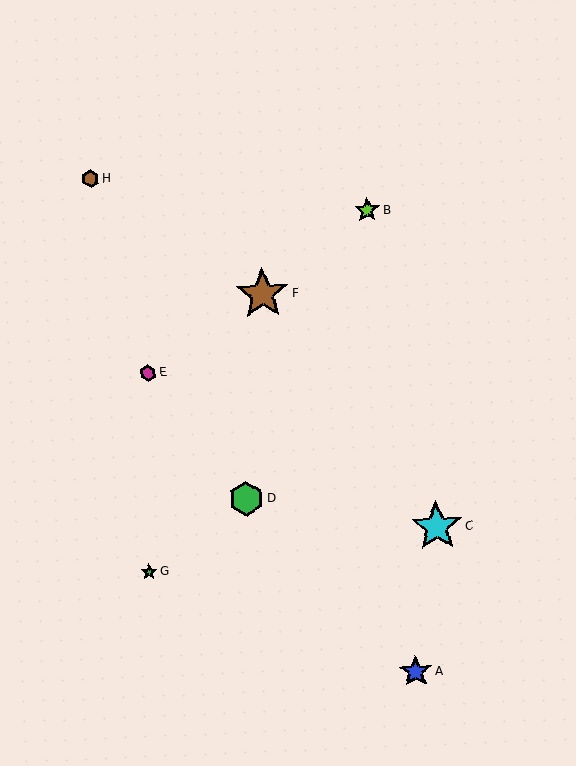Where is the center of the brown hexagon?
The center of the brown hexagon is at (90, 179).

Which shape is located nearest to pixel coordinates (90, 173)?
The brown hexagon (labeled H) at (90, 179) is nearest to that location.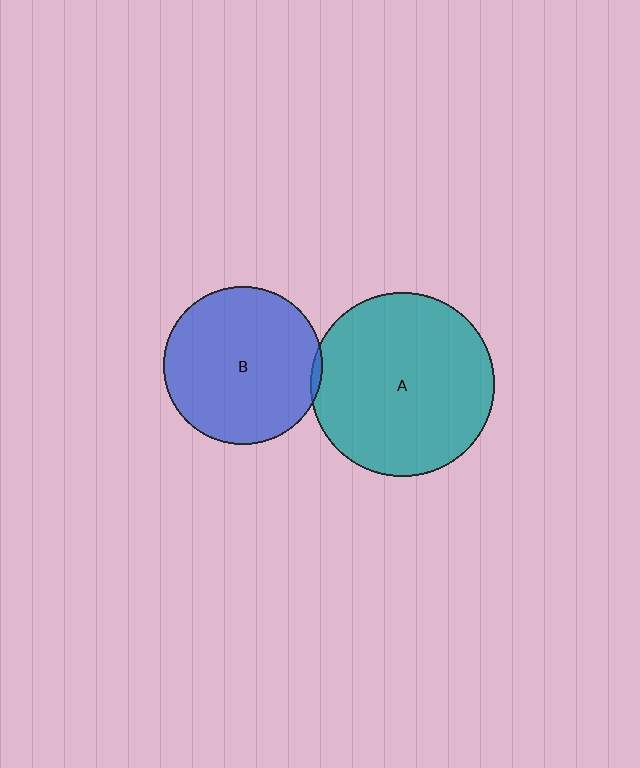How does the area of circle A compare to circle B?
Approximately 1.3 times.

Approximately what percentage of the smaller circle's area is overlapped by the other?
Approximately 5%.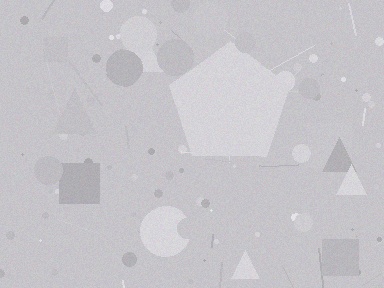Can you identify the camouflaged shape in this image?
The camouflaged shape is a pentagon.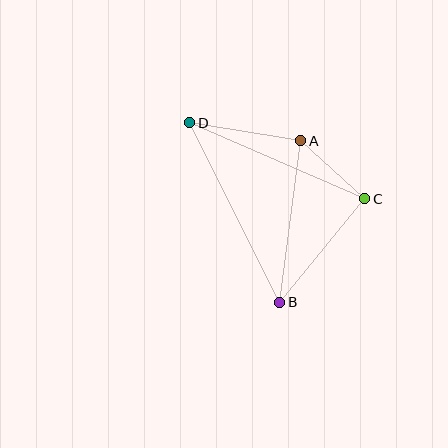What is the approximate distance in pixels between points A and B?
The distance between A and B is approximately 163 pixels.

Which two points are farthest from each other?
Points B and D are farthest from each other.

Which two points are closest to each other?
Points A and C are closest to each other.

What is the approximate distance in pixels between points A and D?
The distance between A and D is approximately 113 pixels.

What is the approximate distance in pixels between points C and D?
The distance between C and D is approximately 191 pixels.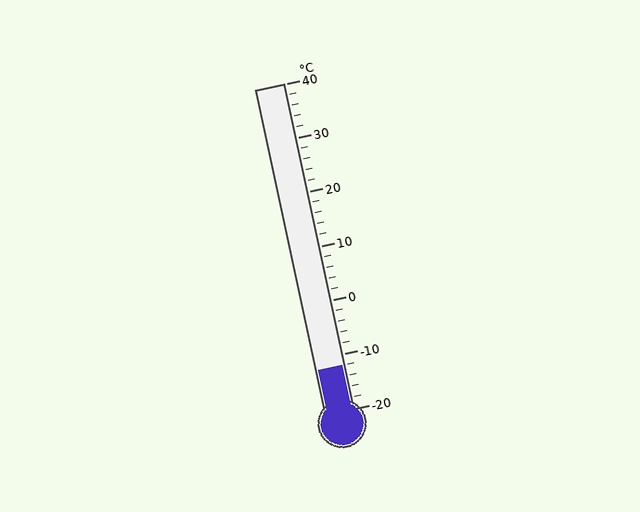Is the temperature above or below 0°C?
The temperature is below 0°C.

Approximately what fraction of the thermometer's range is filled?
The thermometer is filled to approximately 15% of its range.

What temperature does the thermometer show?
The thermometer shows approximately -12°C.